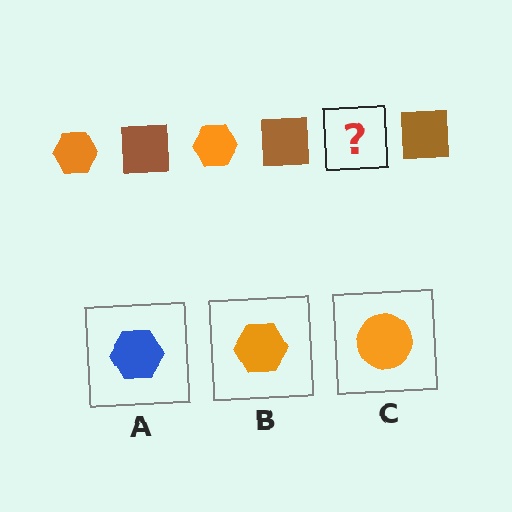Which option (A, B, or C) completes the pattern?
B.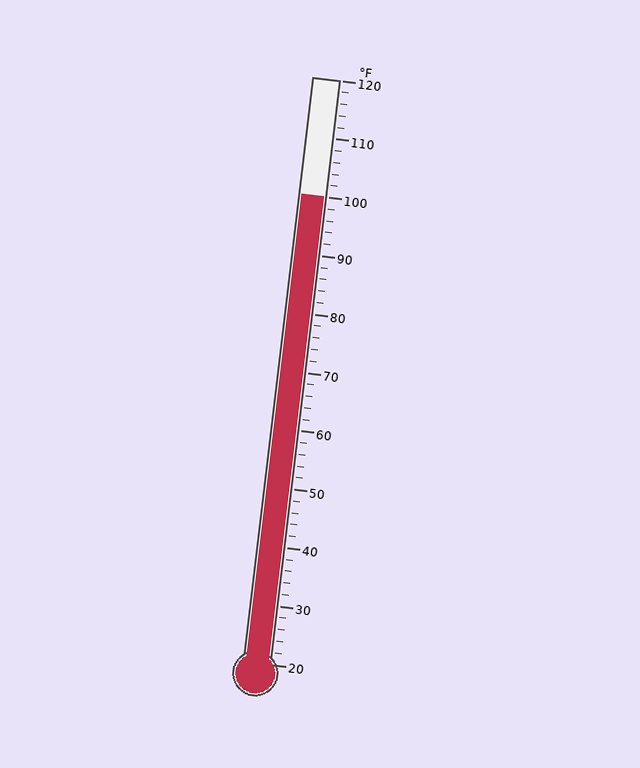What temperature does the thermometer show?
The thermometer shows approximately 100°F.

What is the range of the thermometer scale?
The thermometer scale ranges from 20°F to 120°F.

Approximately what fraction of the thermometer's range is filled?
The thermometer is filled to approximately 80% of its range.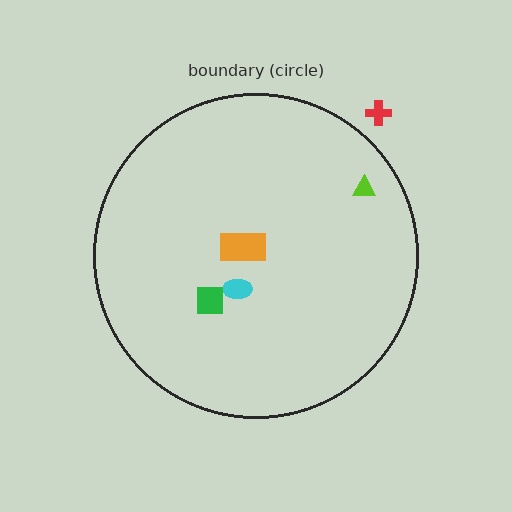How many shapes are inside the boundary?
4 inside, 1 outside.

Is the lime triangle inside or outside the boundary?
Inside.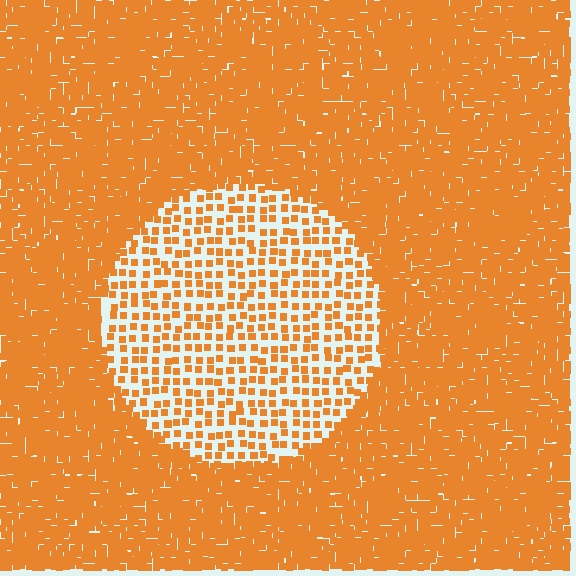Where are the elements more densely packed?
The elements are more densely packed outside the circle boundary.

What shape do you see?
I see a circle.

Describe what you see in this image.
The image contains small orange elements arranged at two different densities. A circle-shaped region is visible where the elements are less densely packed than the surrounding area.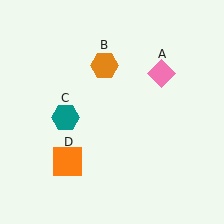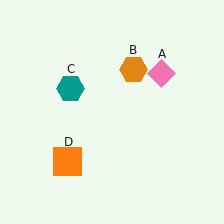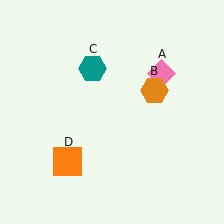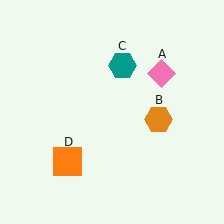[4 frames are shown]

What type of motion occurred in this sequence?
The orange hexagon (object B), teal hexagon (object C) rotated clockwise around the center of the scene.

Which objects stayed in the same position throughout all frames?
Pink diamond (object A) and orange square (object D) remained stationary.